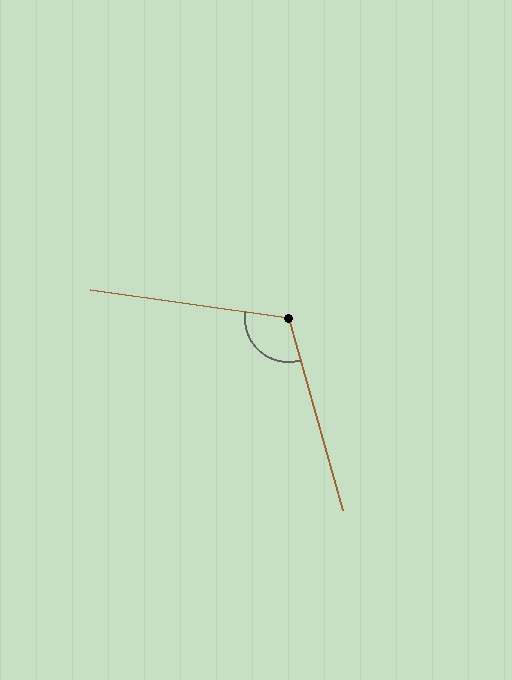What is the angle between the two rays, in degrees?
Approximately 114 degrees.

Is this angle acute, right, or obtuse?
It is obtuse.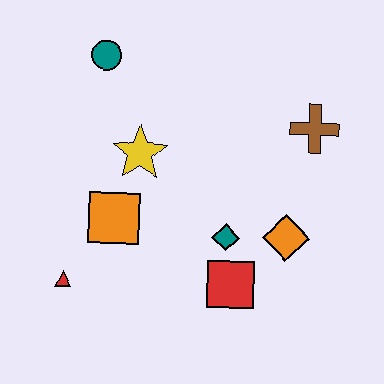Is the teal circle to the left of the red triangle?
No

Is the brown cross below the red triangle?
No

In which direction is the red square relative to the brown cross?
The red square is below the brown cross.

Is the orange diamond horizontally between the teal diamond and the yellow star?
No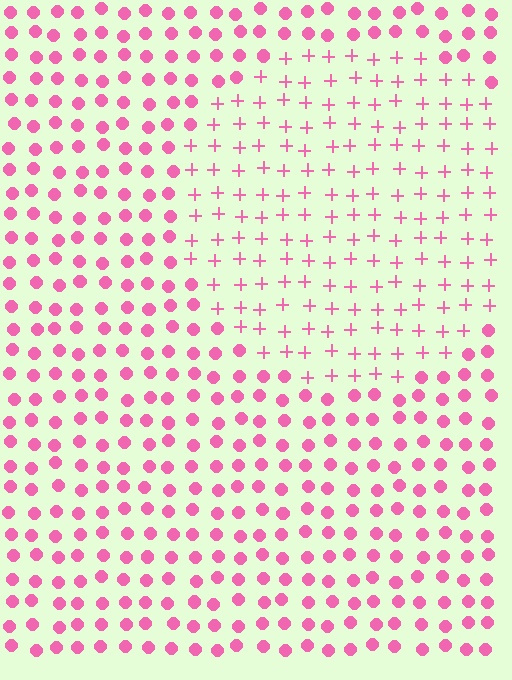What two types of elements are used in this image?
The image uses plus signs inside the circle region and circles outside it.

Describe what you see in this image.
The image is filled with small pink elements arranged in a uniform grid. A circle-shaped region contains plus signs, while the surrounding area contains circles. The boundary is defined purely by the change in element shape.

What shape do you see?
I see a circle.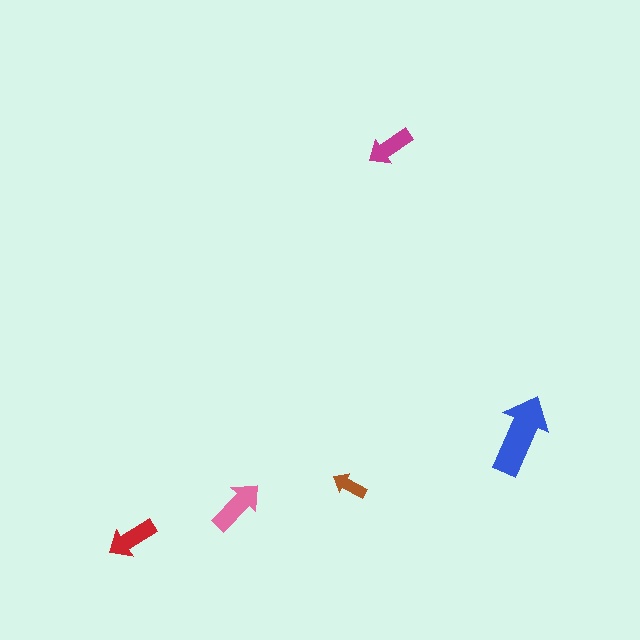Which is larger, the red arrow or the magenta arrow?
The red one.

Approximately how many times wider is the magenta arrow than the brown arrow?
About 1.5 times wider.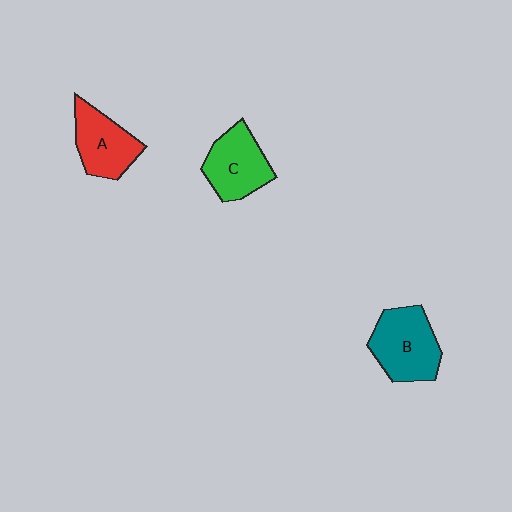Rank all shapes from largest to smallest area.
From largest to smallest: B (teal), C (green), A (red).